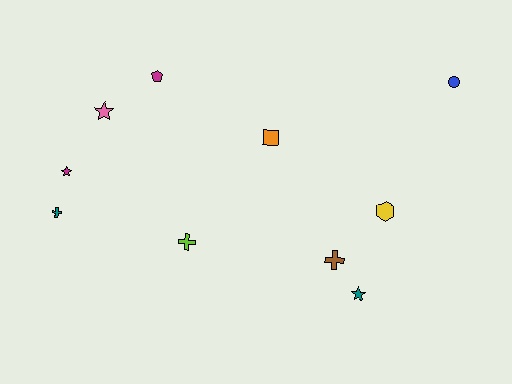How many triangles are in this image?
There are no triangles.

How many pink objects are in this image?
There is 1 pink object.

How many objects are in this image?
There are 10 objects.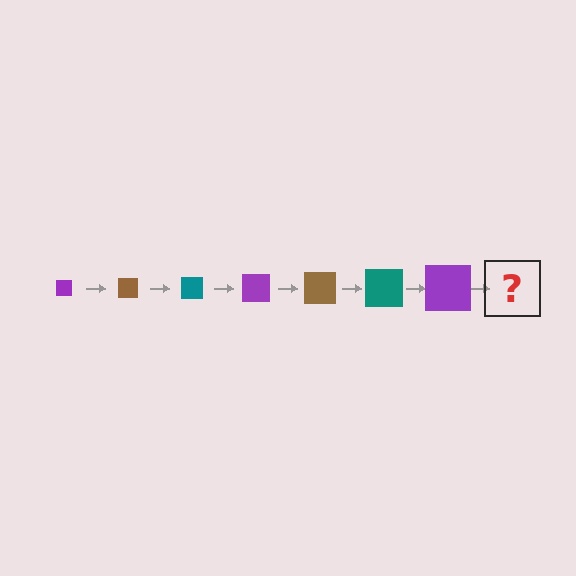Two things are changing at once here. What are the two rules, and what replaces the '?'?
The two rules are that the square grows larger each step and the color cycles through purple, brown, and teal. The '?' should be a brown square, larger than the previous one.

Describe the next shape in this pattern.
It should be a brown square, larger than the previous one.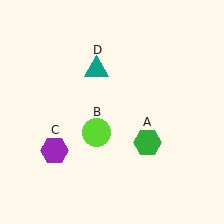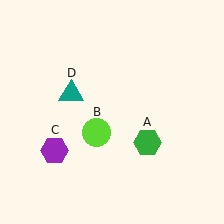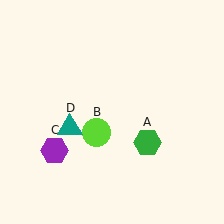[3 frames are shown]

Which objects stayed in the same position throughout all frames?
Green hexagon (object A) and lime circle (object B) and purple hexagon (object C) remained stationary.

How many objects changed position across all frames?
1 object changed position: teal triangle (object D).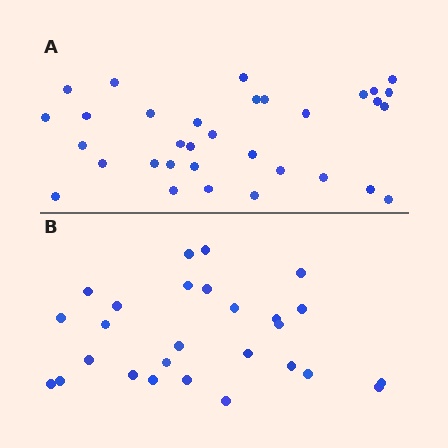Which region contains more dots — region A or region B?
Region A (the top region) has more dots.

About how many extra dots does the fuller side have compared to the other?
Region A has about 6 more dots than region B.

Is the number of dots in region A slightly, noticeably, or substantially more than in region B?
Region A has only slightly more — the two regions are fairly close. The ratio is roughly 1.2 to 1.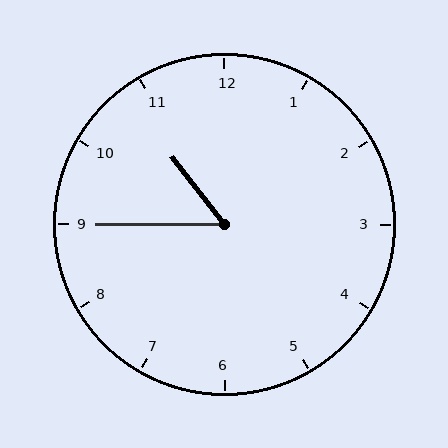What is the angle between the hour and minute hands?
Approximately 52 degrees.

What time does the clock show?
10:45.